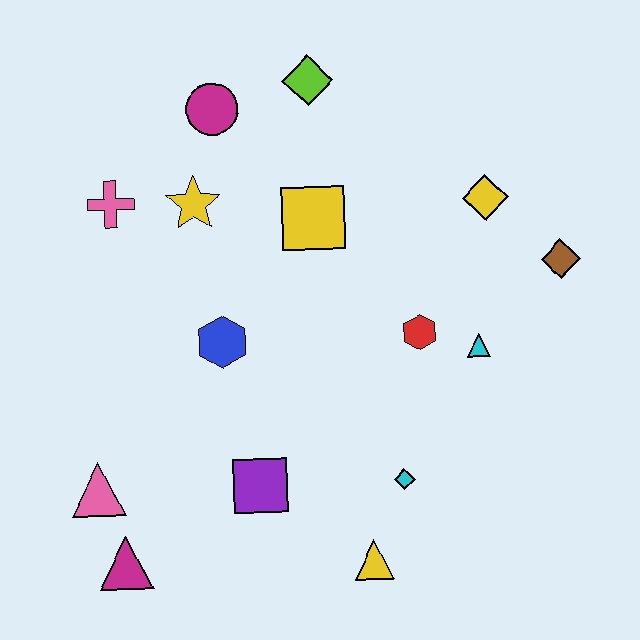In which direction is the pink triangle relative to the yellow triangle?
The pink triangle is to the left of the yellow triangle.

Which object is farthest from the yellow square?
The magenta triangle is farthest from the yellow square.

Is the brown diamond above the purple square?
Yes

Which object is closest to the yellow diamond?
The brown diamond is closest to the yellow diamond.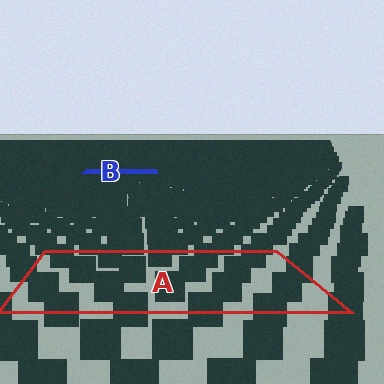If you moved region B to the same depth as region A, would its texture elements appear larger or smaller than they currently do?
They would appear larger. At a closer depth, the same texture elements are projected at a bigger on-screen size.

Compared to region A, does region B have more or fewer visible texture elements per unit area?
Region B has more texture elements per unit area — they are packed more densely because it is farther away.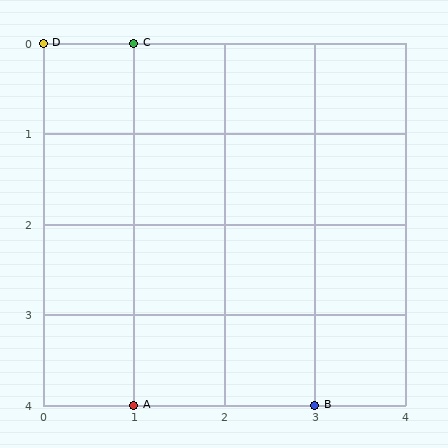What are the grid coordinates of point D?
Point D is at grid coordinates (0, 0).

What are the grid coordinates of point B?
Point B is at grid coordinates (3, 4).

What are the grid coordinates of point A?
Point A is at grid coordinates (1, 4).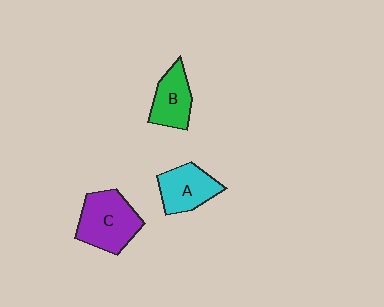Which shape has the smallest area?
Shape B (green).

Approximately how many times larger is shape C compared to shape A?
Approximately 1.3 times.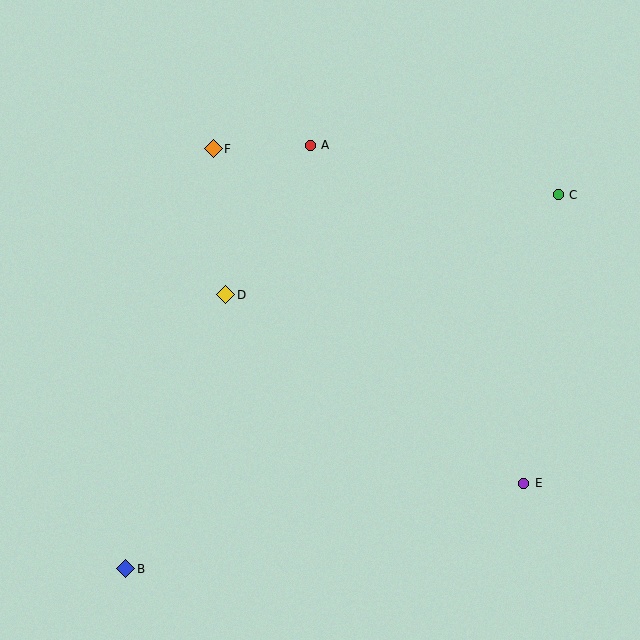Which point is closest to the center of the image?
Point D at (226, 295) is closest to the center.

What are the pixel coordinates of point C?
Point C is at (558, 195).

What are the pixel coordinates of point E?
Point E is at (524, 483).